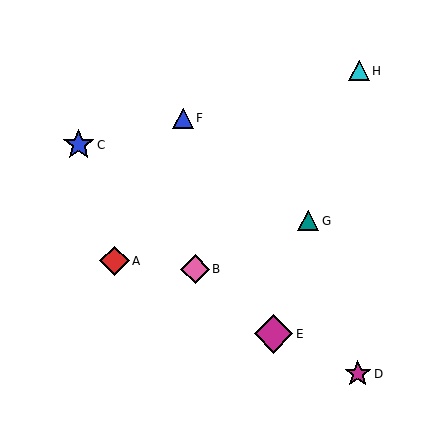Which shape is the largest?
The magenta diamond (labeled E) is the largest.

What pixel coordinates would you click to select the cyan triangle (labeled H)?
Click at (359, 71) to select the cyan triangle H.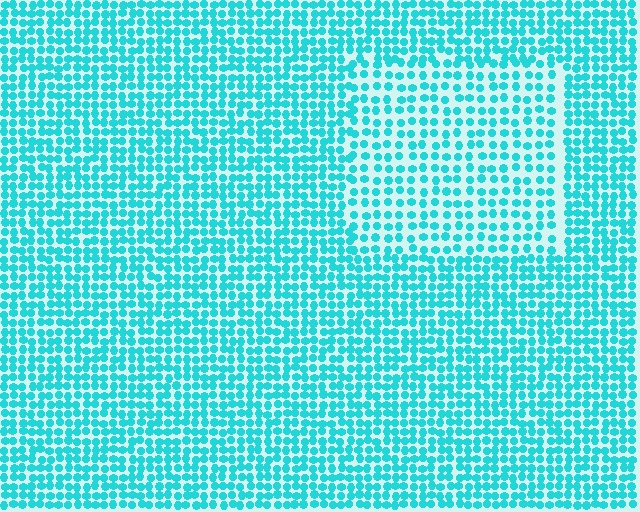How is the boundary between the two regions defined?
The boundary is defined by a change in element density (approximately 1.6x ratio). All elements are the same color, size, and shape.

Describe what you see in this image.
The image contains small cyan elements arranged at two different densities. A rectangle-shaped region is visible where the elements are less densely packed than the surrounding area.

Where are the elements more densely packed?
The elements are more densely packed outside the rectangle boundary.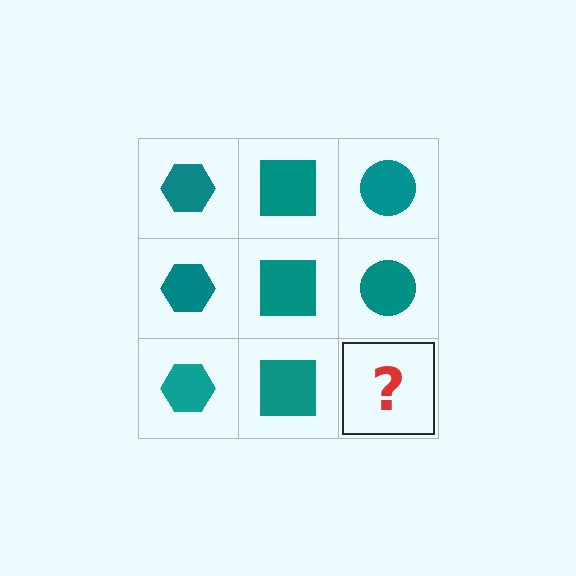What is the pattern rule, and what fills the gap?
The rule is that each column has a consistent shape. The gap should be filled with a teal circle.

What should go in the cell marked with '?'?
The missing cell should contain a teal circle.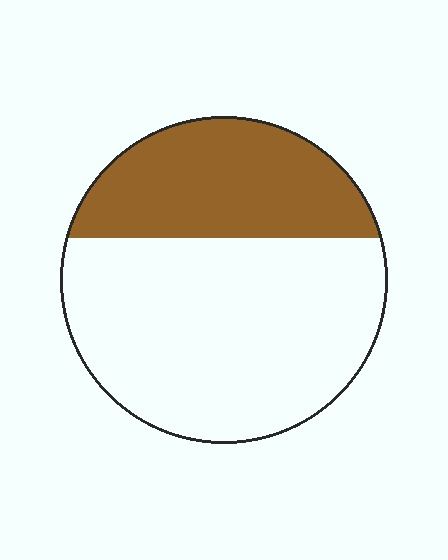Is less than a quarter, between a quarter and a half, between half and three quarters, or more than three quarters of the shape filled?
Between a quarter and a half.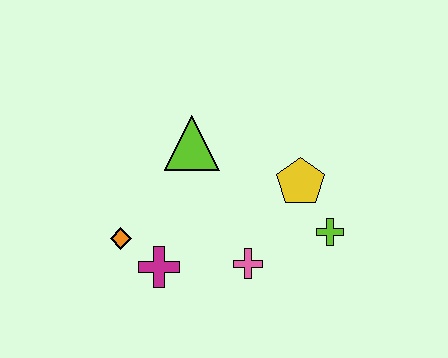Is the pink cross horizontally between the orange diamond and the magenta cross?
No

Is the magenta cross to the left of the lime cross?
Yes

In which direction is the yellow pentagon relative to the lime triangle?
The yellow pentagon is to the right of the lime triangle.